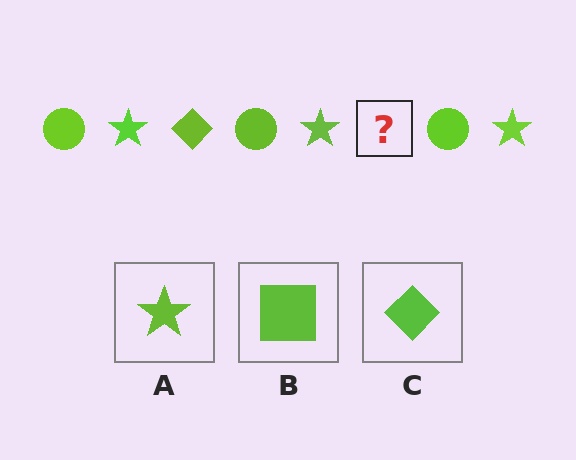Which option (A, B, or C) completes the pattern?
C.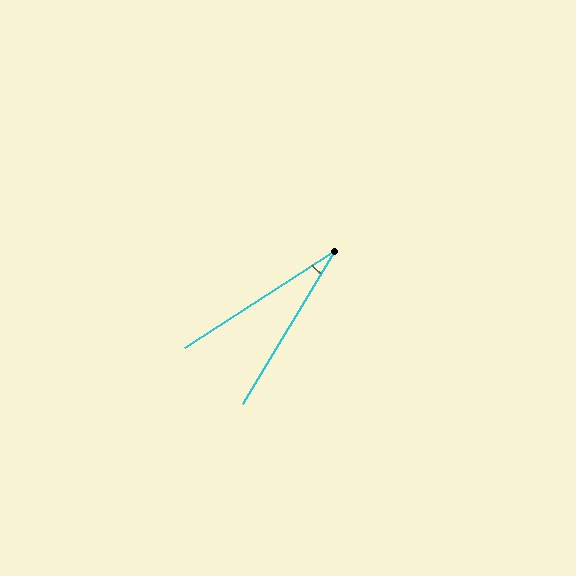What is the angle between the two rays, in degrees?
Approximately 26 degrees.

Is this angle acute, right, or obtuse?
It is acute.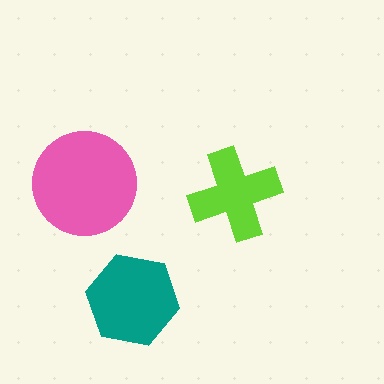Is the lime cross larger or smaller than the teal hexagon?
Smaller.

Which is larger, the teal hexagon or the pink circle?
The pink circle.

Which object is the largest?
The pink circle.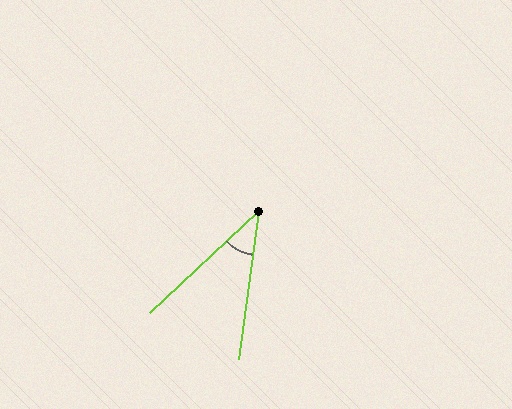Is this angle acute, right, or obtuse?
It is acute.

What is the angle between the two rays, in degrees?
Approximately 39 degrees.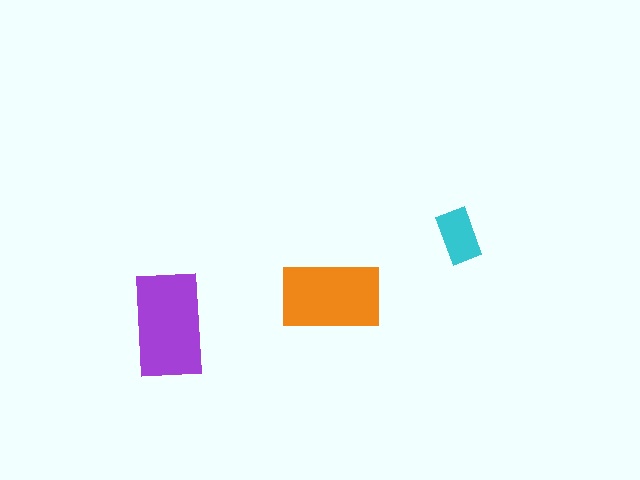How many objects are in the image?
There are 3 objects in the image.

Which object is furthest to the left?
The purple rectangle is leftmost.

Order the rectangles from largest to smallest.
the purple one, the orange one, the cyan one.